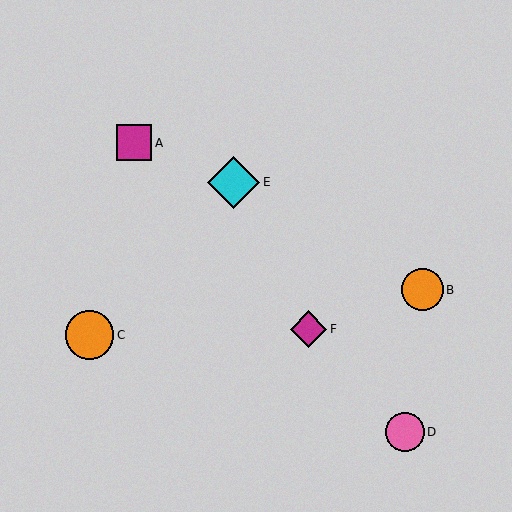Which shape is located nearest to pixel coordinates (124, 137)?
The magenta square (labeled A) at (134, 143) is nearest to that location.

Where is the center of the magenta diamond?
The center of the magenta diamond is at (308, 329).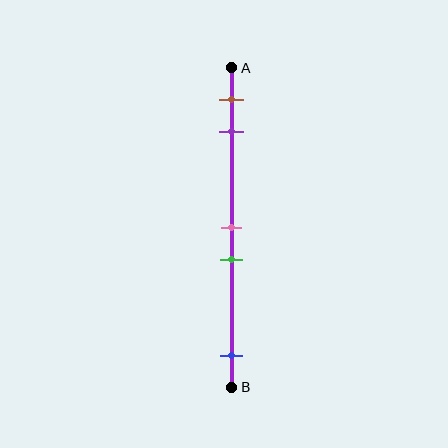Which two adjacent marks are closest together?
The pink and green marks are the closest adjacent pair.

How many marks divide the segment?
There are 5 marks dividing the segment.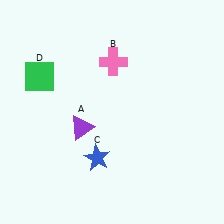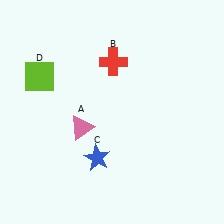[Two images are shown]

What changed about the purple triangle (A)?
In Image 1, A is purple. In Image 2, it changed to pink.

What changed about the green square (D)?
In Image 1, D is green. In Image 2, it changed to lime.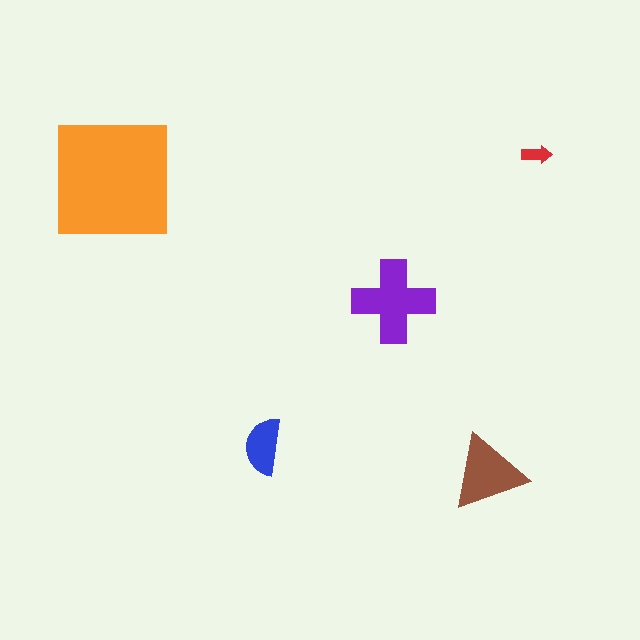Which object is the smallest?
The red arrow.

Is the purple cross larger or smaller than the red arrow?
Larger.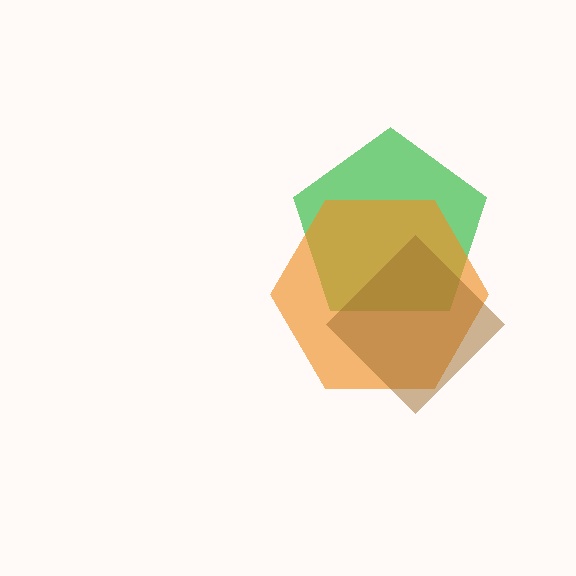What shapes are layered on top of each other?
The layered shapes are: a green pentagon, an orange hexagon, a brown diamond.